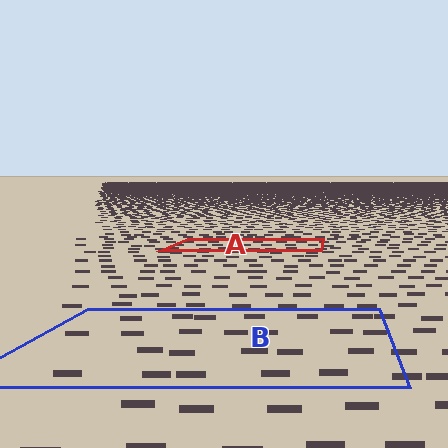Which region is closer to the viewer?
Region B is closer. The texture elements there are larger and more spread out.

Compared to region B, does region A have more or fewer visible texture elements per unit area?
Region A has more texture elements per unit area — they are packed more densely because it is farther away.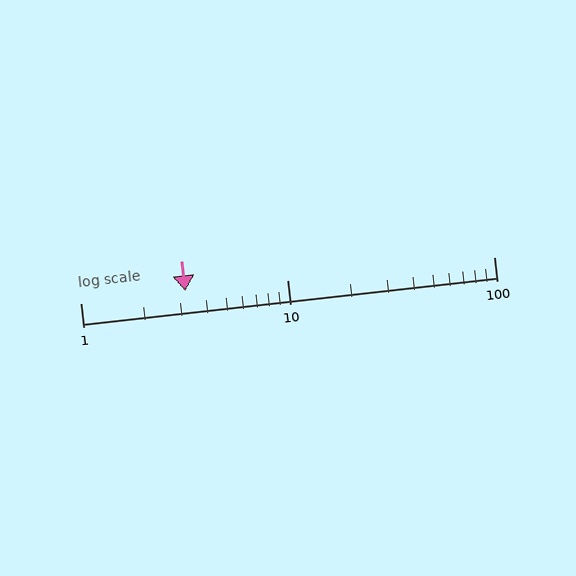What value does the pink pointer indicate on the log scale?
The pointer indicates approximately 3.2.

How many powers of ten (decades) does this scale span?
The scale spans 2 decades, from 1 to 100.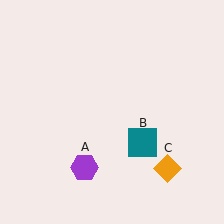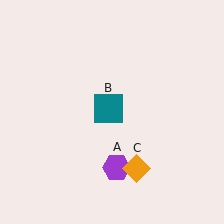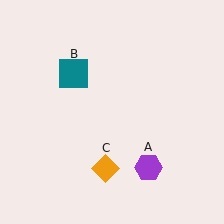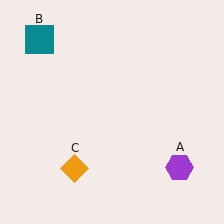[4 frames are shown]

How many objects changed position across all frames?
3 objects changed position: purple hexagon (object A), teal square (object B), orange diamond (object C).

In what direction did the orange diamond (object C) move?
The orange diamond (object C) moved left.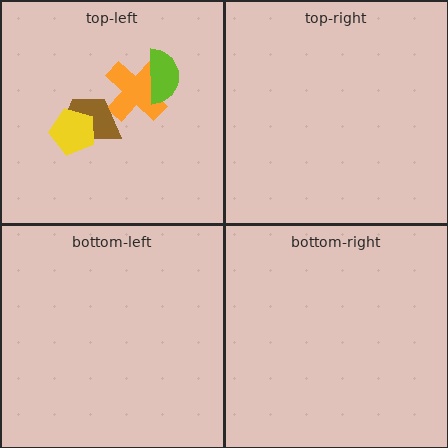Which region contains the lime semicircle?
The top-left region.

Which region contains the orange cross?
The top-left region.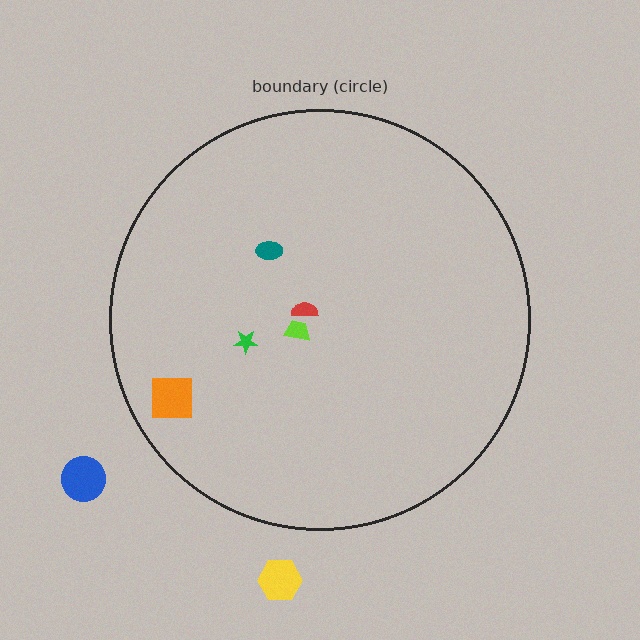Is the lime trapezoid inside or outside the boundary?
Inside.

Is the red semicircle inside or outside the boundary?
Inside.